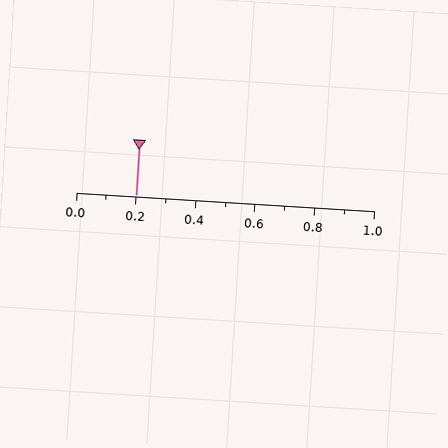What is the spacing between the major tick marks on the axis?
The major ticks are spaced 0.2 apart.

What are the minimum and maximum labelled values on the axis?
The axis runs from 0.0 to 1.0.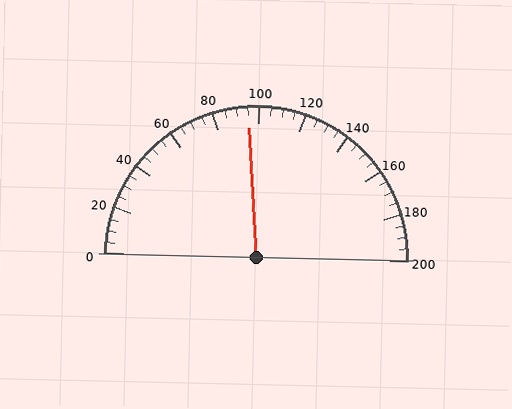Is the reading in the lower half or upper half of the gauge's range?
The reading is in the lower half of the range (0 to 200).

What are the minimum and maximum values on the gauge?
The gauge ranges from 0 to 200.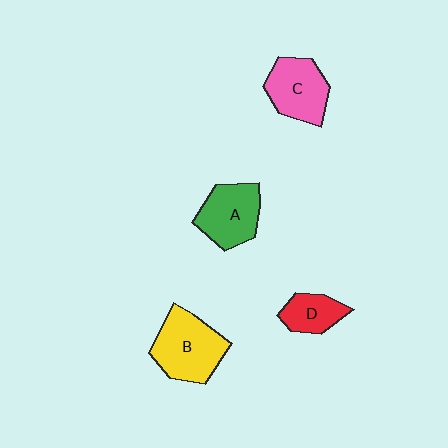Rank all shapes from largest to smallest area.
From largest to smallest: B (yellow), C (pink), A (green), D (red).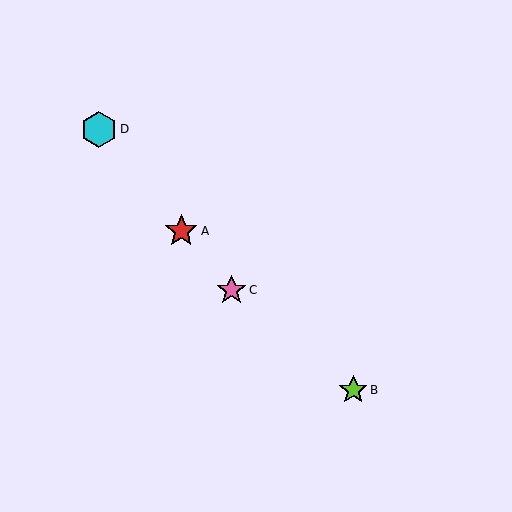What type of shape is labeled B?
Shape B is a lime star.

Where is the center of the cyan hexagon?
The center of the cyan hexagon is at (99, 129).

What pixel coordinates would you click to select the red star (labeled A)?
Click at (181, 231) to select the red star A.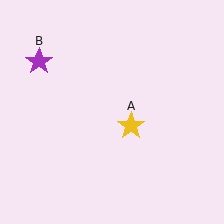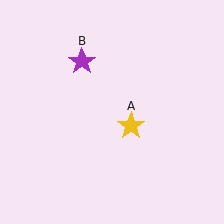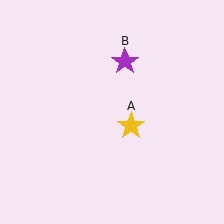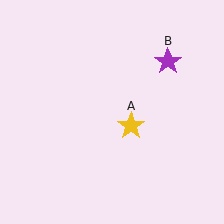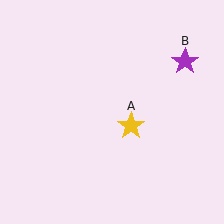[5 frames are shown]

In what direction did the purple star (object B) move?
The purple star (object B) moved right.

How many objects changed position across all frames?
1 object changed position: purple star (object B).